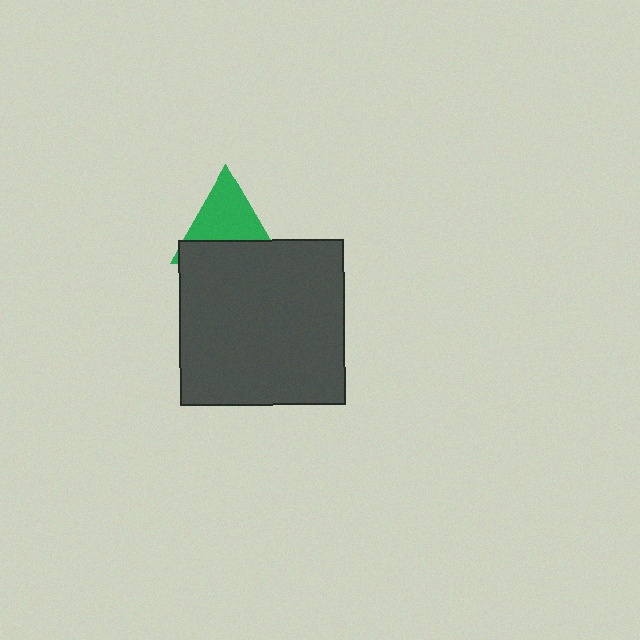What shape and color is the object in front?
The object in front is a dark gray square.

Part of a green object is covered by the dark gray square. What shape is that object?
It is a triangle.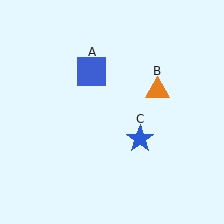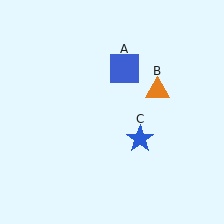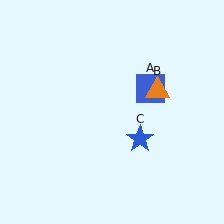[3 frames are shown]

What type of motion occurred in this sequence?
The blue square (object A) rotated clockwise around the center of the scene.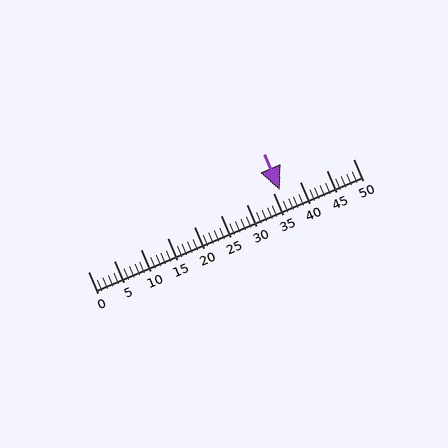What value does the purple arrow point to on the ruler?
The purple arrow points to approximately 36.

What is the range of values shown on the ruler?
The ruler shows values from 0 to 50.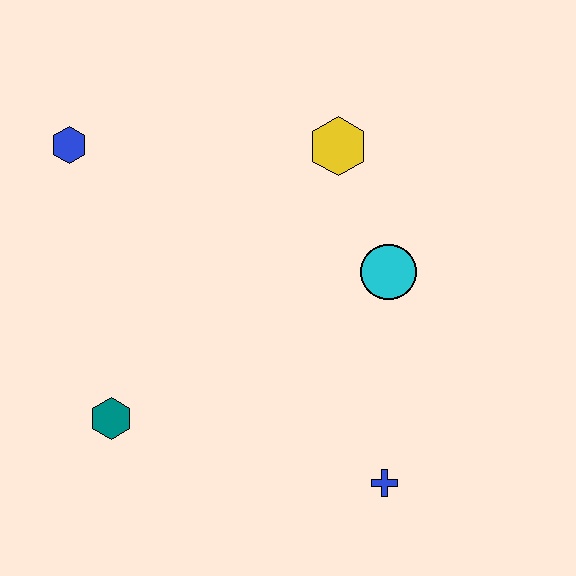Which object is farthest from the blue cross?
The blue hexagon is farthest from the blue cross.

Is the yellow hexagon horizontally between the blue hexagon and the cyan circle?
Yes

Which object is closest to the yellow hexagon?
The cyan circle is closest to the yellow hexagon.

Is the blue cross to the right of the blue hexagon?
Yes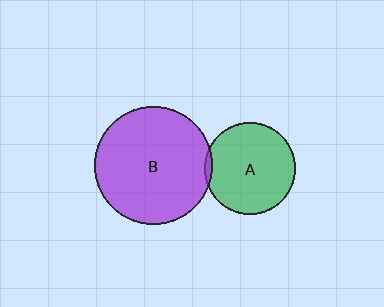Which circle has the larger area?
Circle B (purple).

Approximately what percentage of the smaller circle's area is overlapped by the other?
Approximately 5%.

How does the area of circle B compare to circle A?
Approximately 1.7 times.